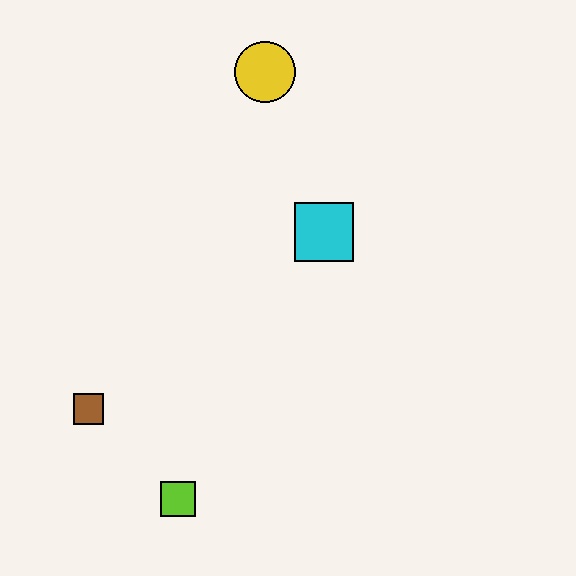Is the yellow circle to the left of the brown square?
No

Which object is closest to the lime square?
The brown square is closest to the lime square.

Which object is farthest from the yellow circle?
The lime square is farthest from the yellow circle.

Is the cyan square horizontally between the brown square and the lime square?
No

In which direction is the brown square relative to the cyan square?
The brown square is to the left of the cyan square.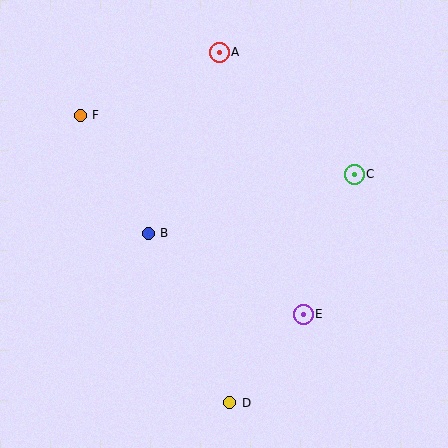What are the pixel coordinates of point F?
Point F is at (80, 115).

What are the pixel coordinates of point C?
Point C is at (354, 174).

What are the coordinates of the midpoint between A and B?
The midpoint between A and B is at (184, 143).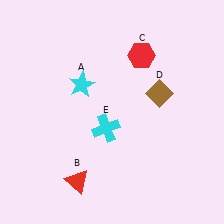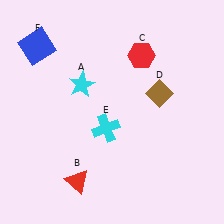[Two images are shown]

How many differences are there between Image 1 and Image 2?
There is 1 difference between the two images.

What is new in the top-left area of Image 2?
A blue square (F) was added in the top-left area of Image 2.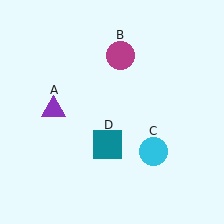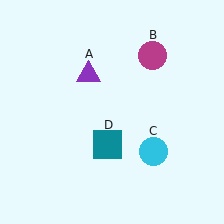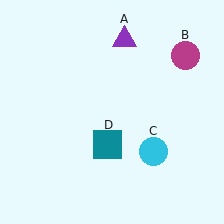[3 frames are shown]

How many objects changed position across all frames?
2 objects changed position: purple triangle (object A), magenta circle (object B).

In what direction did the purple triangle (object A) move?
The purple triangle (object A) moved up and to the right.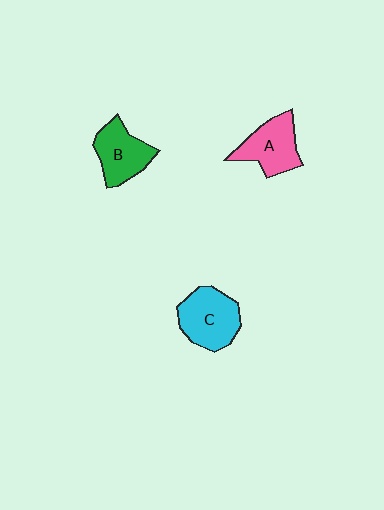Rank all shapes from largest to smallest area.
From largest to smallest: C (cyan), A (pink), B (green).